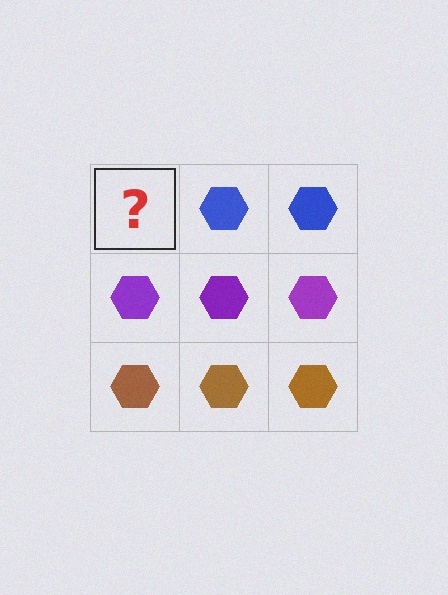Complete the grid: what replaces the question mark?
The question mark should be replaced with a blue hexagon.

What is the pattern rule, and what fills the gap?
The rule is that each row has a consistent color. The gap should be filled with a blue hexagon.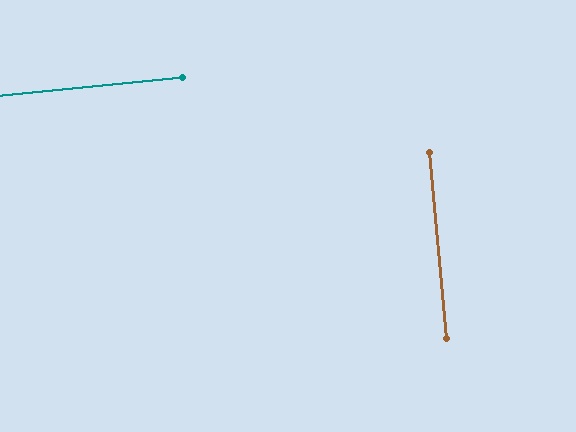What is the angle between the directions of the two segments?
Approximately 90 degrees.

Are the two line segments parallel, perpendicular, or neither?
Perpendicular — they meet at approximately 90°.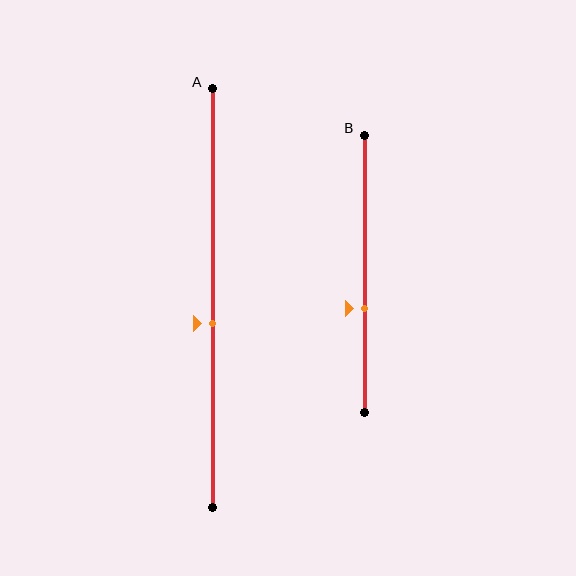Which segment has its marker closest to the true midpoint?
Segment A has its marker closest to the true midpoint.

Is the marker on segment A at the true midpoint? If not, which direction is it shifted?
No, the marker on segment A is shifted downward by about 6% of the segment length.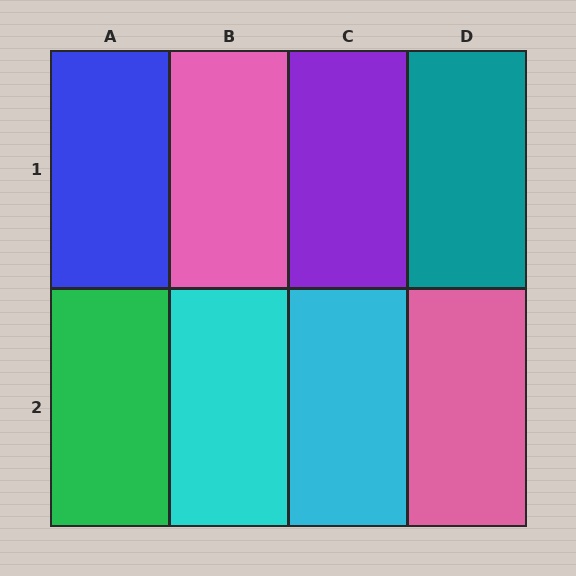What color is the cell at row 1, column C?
Purple.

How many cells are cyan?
2 cells are cyan.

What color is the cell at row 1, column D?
Teal.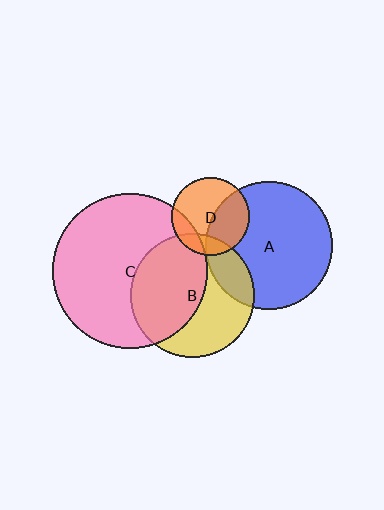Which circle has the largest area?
Circle C (pink).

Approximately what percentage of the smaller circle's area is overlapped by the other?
Approximately 40%.